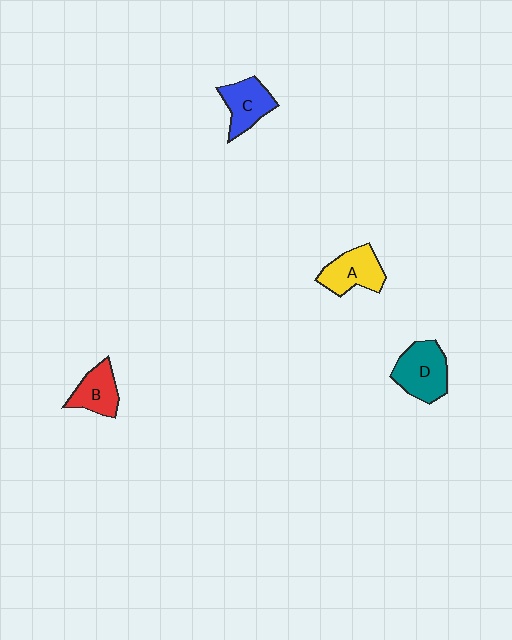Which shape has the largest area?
Shape D (teal).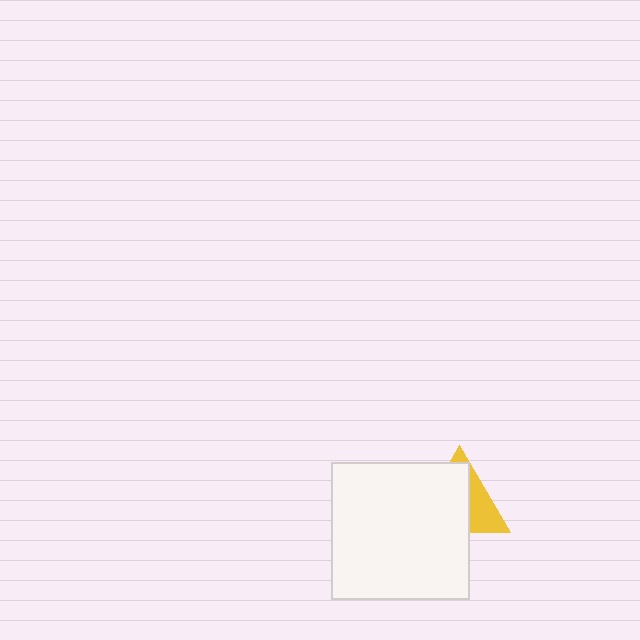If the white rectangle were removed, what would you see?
You would see the complete yellow triangle.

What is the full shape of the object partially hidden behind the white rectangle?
The partially hidden object is a yellow triangle.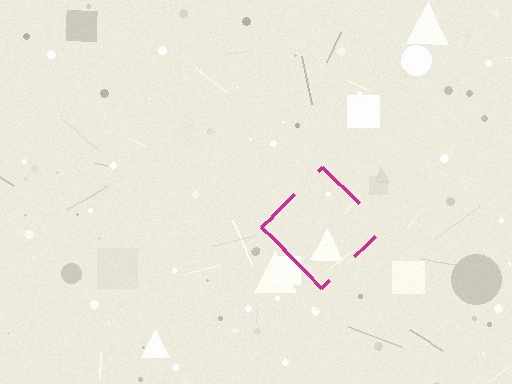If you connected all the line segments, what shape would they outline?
They would outline a diamond.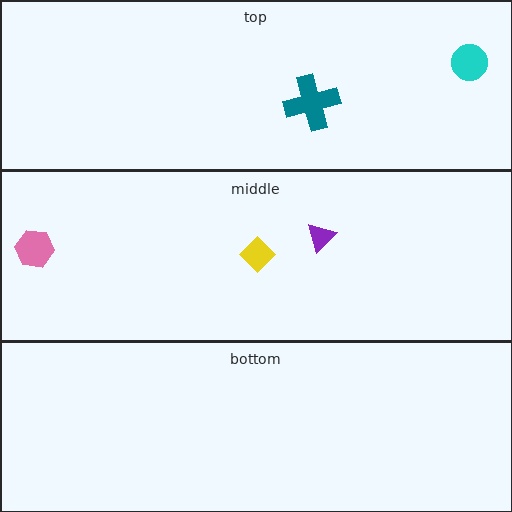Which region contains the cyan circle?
The top region.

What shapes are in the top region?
The cyan circle, the teal cross.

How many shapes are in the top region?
2.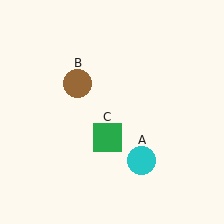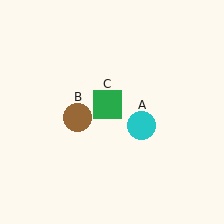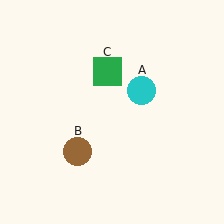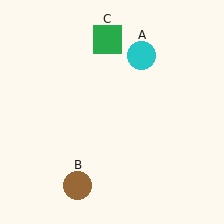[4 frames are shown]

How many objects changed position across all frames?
3 objects changed position: cyan circle (object A), brown circle (object B), green square (object C).